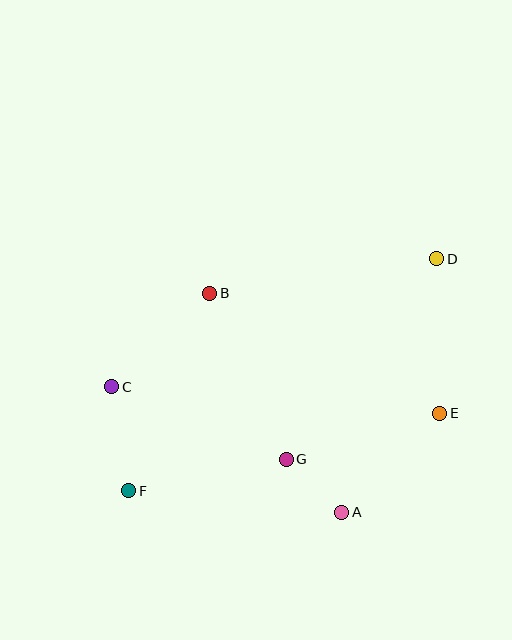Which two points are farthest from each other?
Points D and F are farthest from each other.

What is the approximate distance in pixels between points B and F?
The distance between B and F is approximately 214 pixels.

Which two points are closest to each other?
Points A and G are closest to each other.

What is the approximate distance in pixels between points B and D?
The distance between B and D is approximately 230 pixels.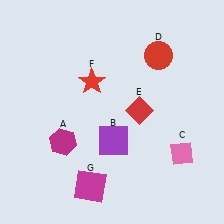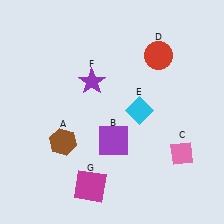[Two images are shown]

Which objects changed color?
A changed from magenta to brown. E changed from red to cyan. F changed from red to purple.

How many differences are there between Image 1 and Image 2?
There are 3 differences between the two images.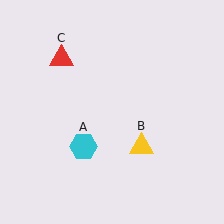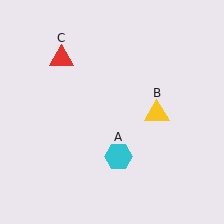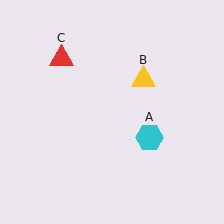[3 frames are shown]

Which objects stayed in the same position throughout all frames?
Red triangle (object C) remained stationary.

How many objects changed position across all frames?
2 objects changed position: cyan hexagon (object A), yellow triangle (object B).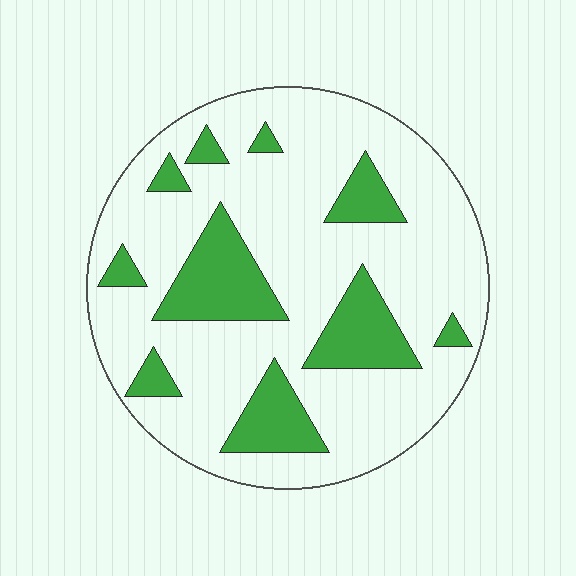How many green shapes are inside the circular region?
10.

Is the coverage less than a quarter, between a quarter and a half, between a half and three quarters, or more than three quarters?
Less than a quarter.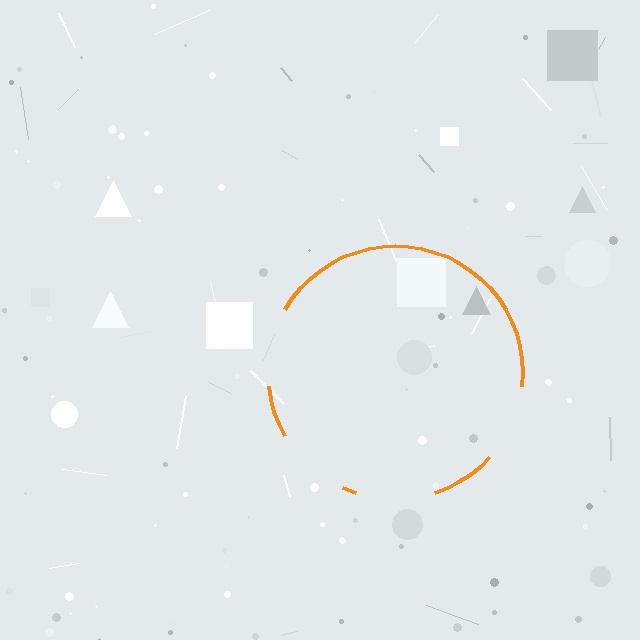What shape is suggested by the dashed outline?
The dashed outline suggests a circle.